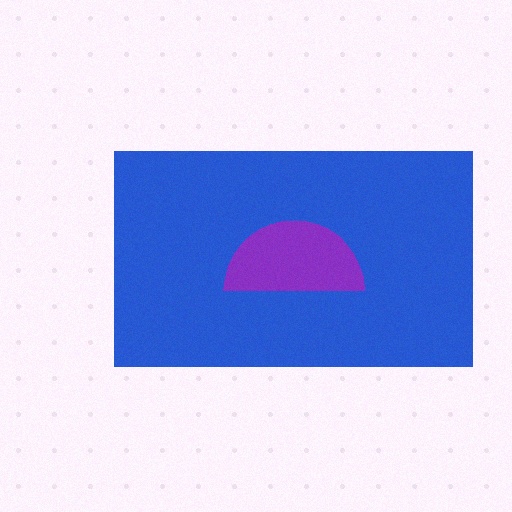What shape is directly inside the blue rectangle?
The purple semicircle.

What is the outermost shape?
The blue rectangle.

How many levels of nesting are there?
2.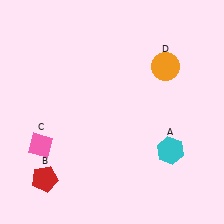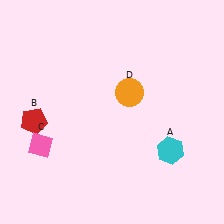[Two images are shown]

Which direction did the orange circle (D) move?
The orange circle (D) moved left.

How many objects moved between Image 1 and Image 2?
2 objects moved between the two images.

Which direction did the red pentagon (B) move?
The red pentagon (B) moved up.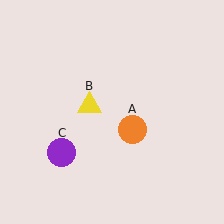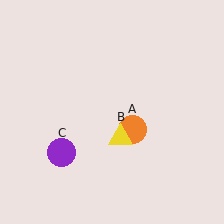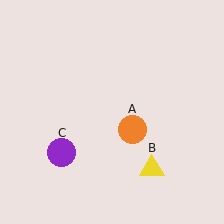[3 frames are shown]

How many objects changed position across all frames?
1 object changed position: yellow triangle (object B).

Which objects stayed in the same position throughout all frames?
Orange circle (object A) and purple circle (object C) remained stationary.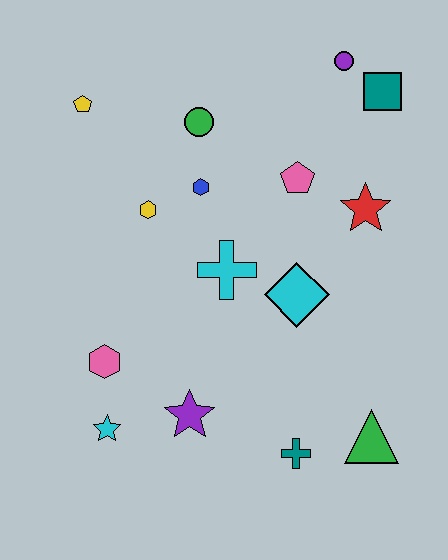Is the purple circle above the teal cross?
Yes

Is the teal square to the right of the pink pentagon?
Yes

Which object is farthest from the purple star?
The purple circle is farthest from the purple star.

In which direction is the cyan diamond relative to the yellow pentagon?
The cyan diamond is to the right of the yellow pentagon.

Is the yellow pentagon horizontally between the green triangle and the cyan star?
No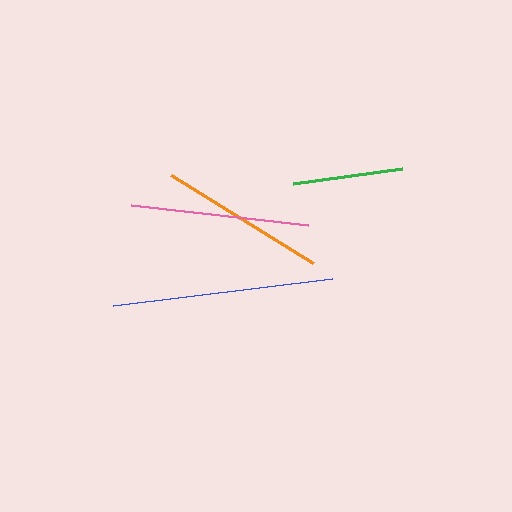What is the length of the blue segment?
The blue segment is approximately 221 pixels long.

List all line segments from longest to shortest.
From longest to shortest: blue, pink, orange, green.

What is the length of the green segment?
The green segment is approximately 110 pixels long.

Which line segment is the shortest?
The green line is the shortest at approximately 110 pixels.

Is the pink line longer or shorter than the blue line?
The blue line is longer than the pink line.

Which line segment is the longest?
The blue line is the longest at approximately 221 pixels.